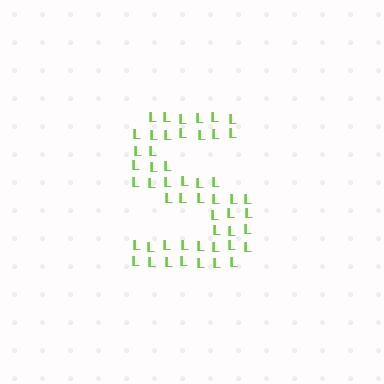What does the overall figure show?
The overall figure shows the letter S.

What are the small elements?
The small elements are letter L's.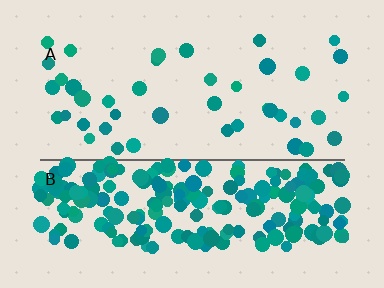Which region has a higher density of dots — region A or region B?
B (the bottom).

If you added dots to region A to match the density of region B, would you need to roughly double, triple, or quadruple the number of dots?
Approximately quadruple.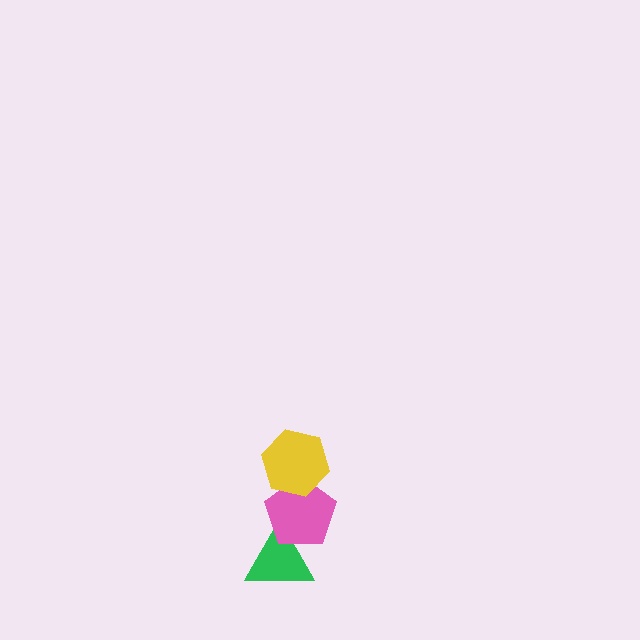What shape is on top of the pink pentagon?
The yellow hexagon is on top of the pink pentagon.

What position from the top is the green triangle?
The green triangle is 3rd from the top.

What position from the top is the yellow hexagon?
The yellow hexagon is 1st from the top.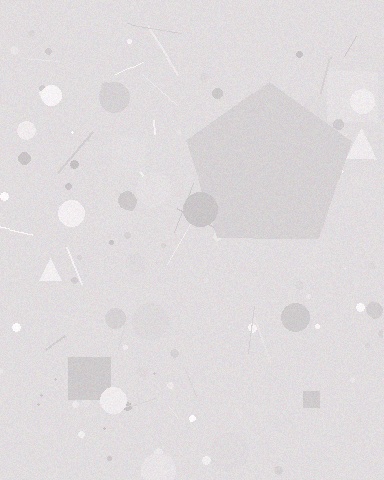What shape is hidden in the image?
A pentagon is hidden in the image.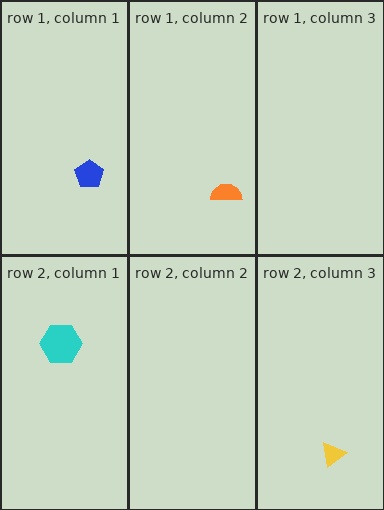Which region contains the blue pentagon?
The row 1, column 1 region.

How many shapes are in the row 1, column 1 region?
1.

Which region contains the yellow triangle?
The row 2, column 3 region.